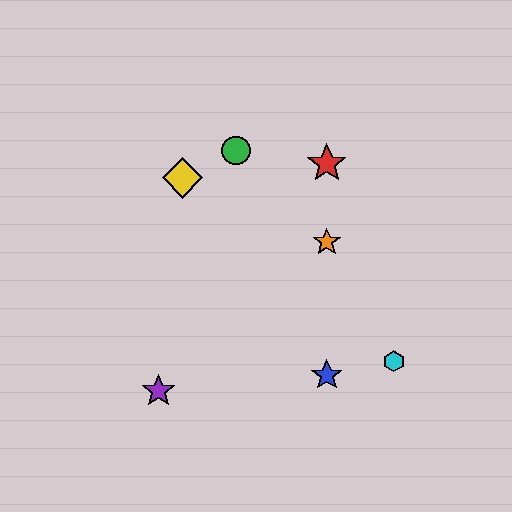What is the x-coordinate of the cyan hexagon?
The cyan hexagon is at x≈394.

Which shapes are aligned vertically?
The red star, the blue star, the orange star are aligned vertically.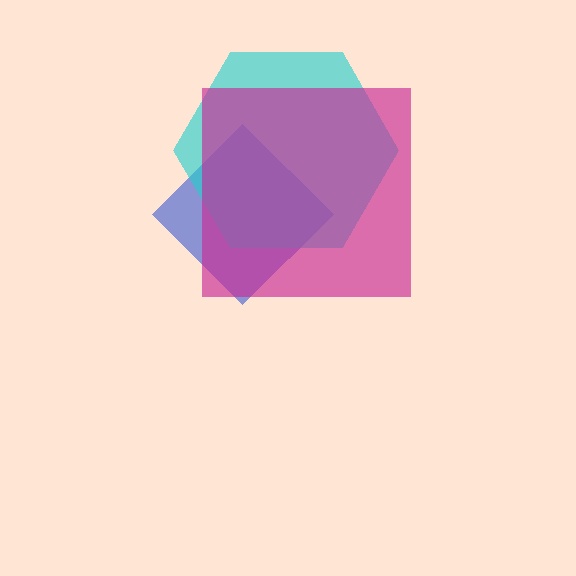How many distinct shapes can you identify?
There are 3 distinct shapes: a blue diamond, a cyan hexagon, a magenta square.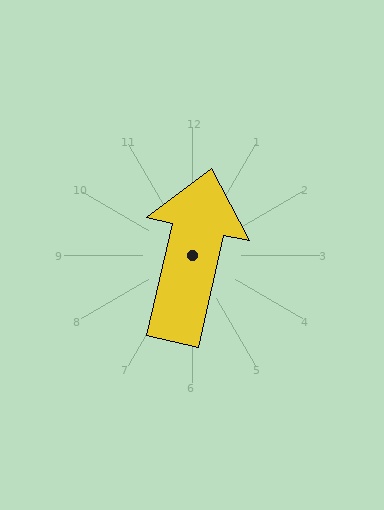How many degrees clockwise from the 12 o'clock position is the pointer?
Approximately 13 degrees.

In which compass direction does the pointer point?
North.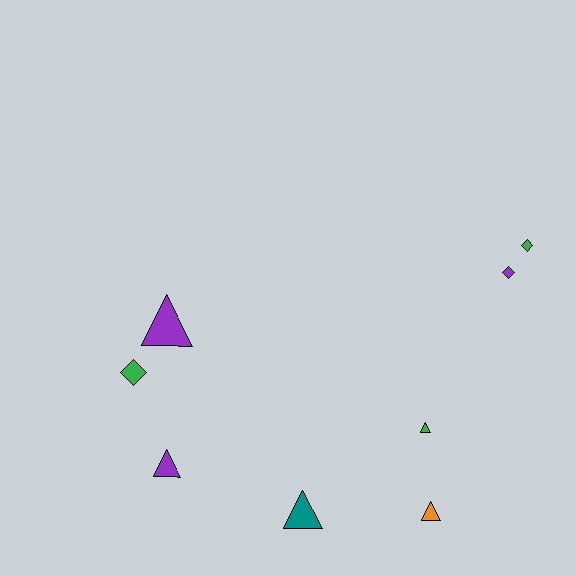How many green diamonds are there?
There are 2 green diamonds.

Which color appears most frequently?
Green, with 3 objects.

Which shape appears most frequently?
Triangle, with 5 objects.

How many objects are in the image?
There are 8 objects.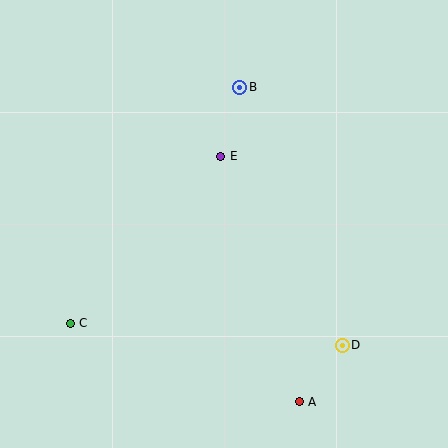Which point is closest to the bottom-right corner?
Point D is closest to the bottom-right corner.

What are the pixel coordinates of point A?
Point A is at (299, 402).